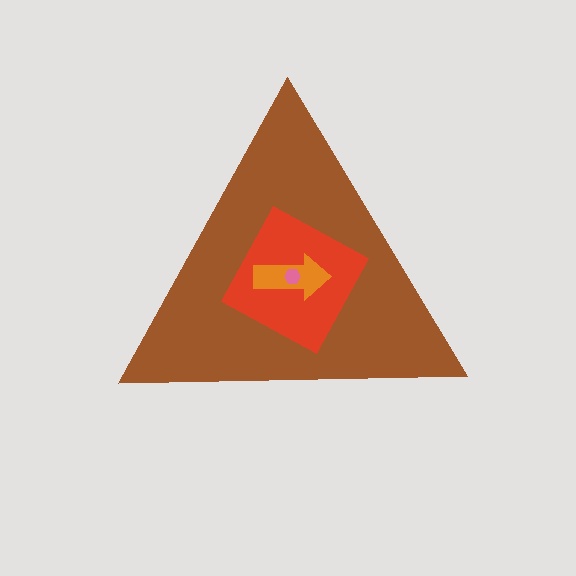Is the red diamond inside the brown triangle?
Yes.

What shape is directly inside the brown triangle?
The red diamond.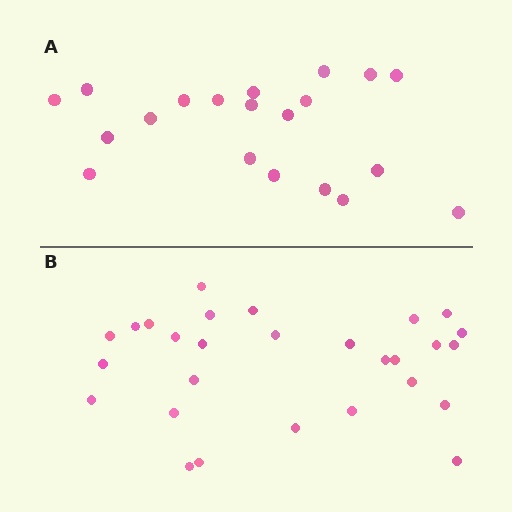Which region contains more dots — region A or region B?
Region B (the bottom region) has more dots.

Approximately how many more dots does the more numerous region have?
Region B has roughly 8 or so more dots than region A.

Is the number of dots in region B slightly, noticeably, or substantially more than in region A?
Region B has noticeably more, but not dramatically so. The ratio is roughly 1.4 to 1.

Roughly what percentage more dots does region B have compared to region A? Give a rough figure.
About 40% more.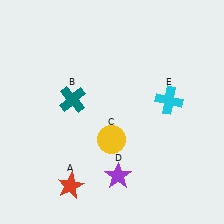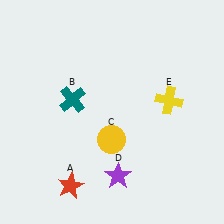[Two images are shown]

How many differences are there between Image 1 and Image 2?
There is 1 difference between the two images.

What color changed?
The cross (E) changed from cyan in Image 1 to yellow in Image 2.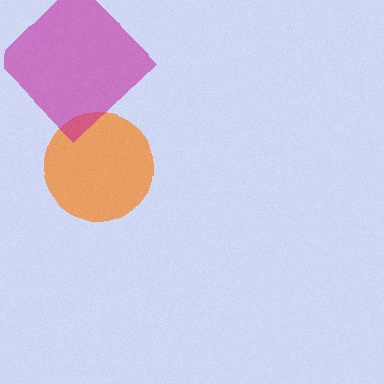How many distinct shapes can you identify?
There are 2 distinct shapes: an orange circle, a magenta diamond.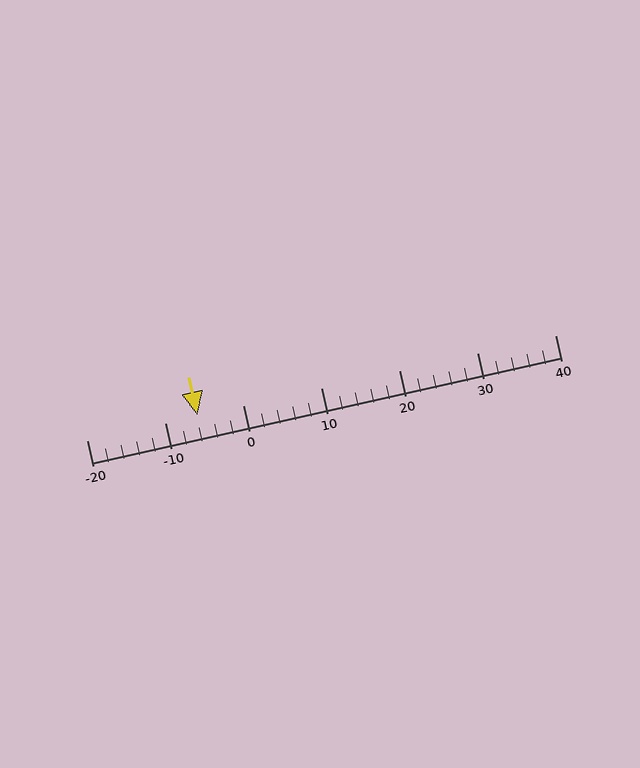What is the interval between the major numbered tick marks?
The major tick marks are spaced 10 units apart.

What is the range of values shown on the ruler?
The ruler shows values from -20 to 40.